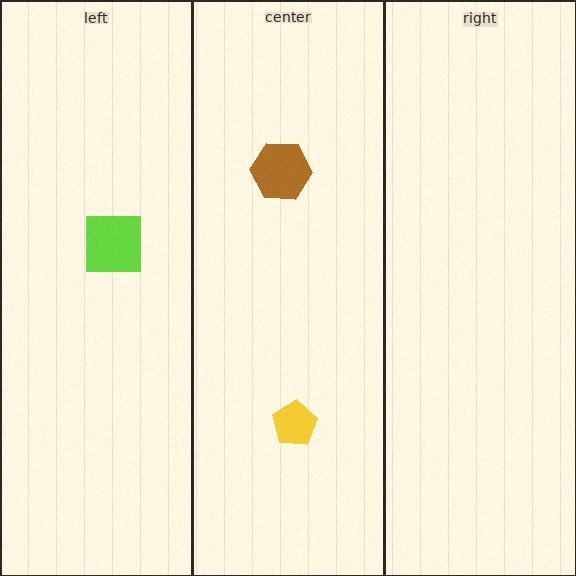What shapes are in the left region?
The lime square.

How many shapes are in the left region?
1.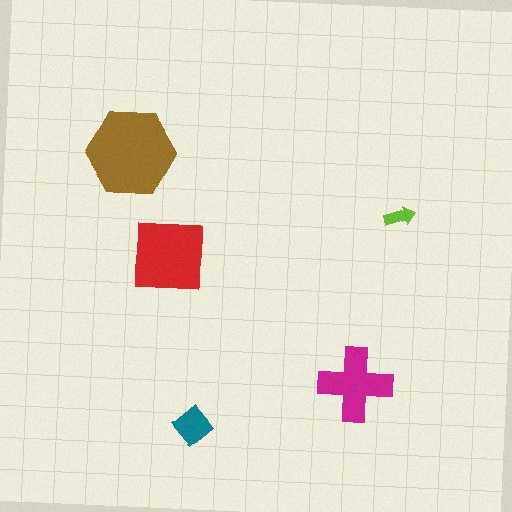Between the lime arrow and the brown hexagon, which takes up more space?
The brown hexagon.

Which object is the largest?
The brown hexagon.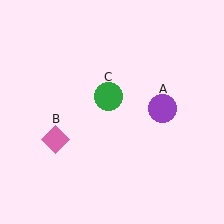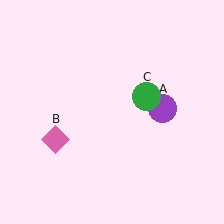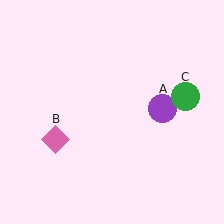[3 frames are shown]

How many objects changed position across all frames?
1 object changed position: green circle (object C).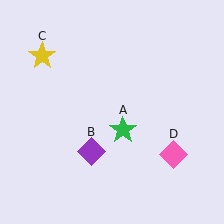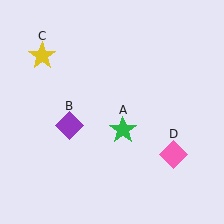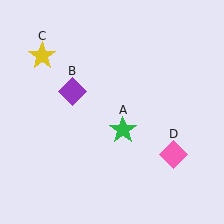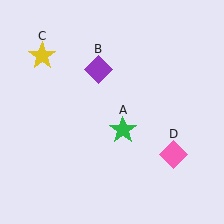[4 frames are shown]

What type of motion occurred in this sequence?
The purple diamond (object B) rotated clockwise around the center of the scene.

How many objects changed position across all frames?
1 object changed position: purple diamond (object B).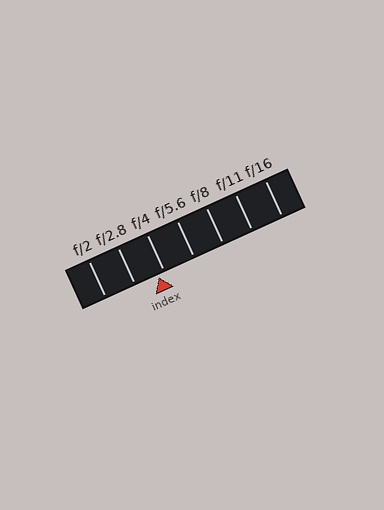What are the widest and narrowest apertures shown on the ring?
The widest aperture shown is f/2 and the narrowest is f/16.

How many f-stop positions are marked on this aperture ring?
There are 7 f-stop positions marked.